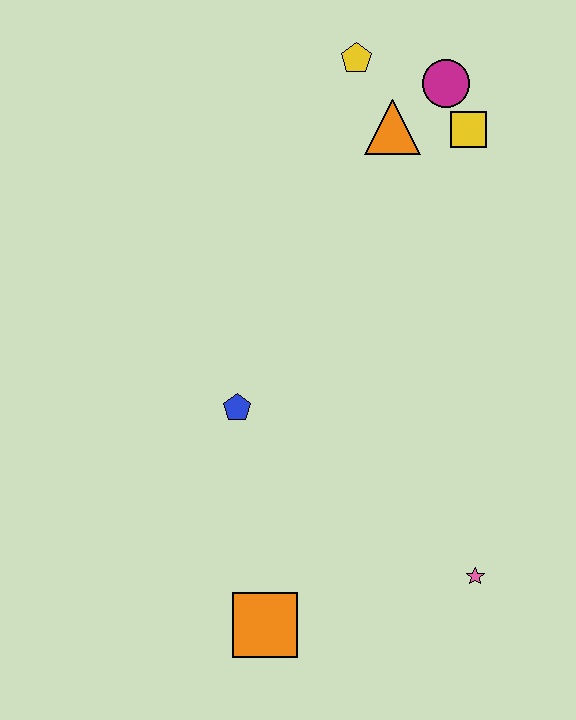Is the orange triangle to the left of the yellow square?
Yes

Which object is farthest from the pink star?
The yellow pentagon is farthest from the pink star.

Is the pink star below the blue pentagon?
Yes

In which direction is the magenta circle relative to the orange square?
The magenta circle is above the orange square.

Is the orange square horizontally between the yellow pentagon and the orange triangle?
No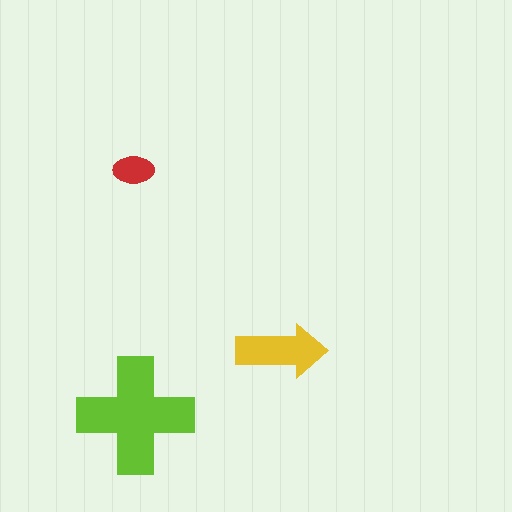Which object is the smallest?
The red ellipse.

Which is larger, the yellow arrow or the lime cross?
The lime cross.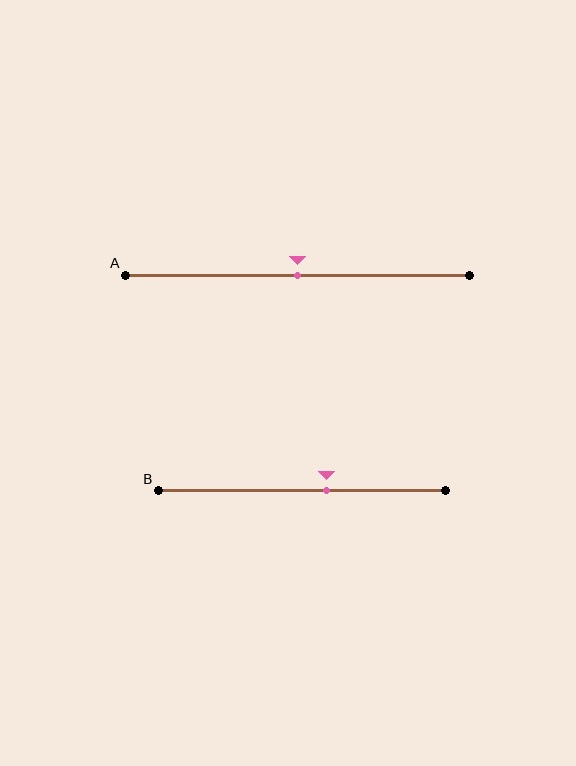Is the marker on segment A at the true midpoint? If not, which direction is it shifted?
Yes, the marker on segment A is at the true midpoint.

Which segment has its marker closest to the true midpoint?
Segment A has its marker closest to the true midpoint.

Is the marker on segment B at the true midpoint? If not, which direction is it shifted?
No, the marker on segment B is shifted to the right by about 9% of the segment length.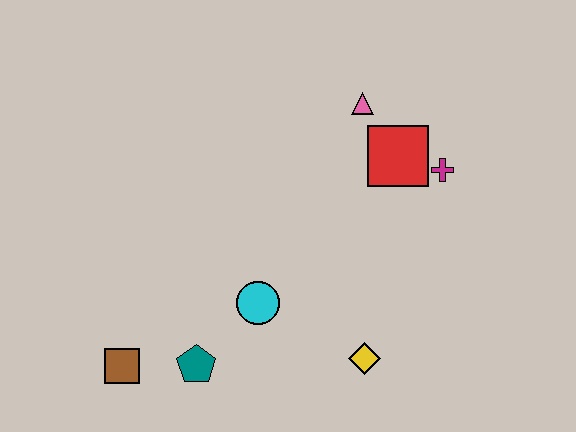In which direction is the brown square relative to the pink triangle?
The brown square is below the pink triangle.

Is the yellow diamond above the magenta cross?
No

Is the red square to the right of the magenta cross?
No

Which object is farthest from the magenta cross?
The brown square is farthest from the magenta cross.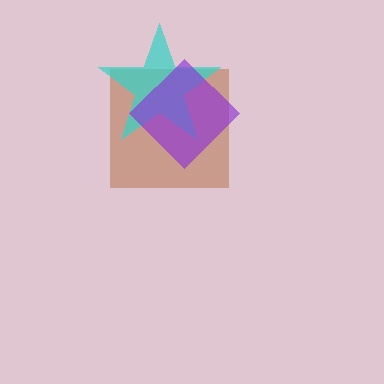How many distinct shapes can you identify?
There are 3 distinct shapes: a brown square, a cyan star, a purple diamond.